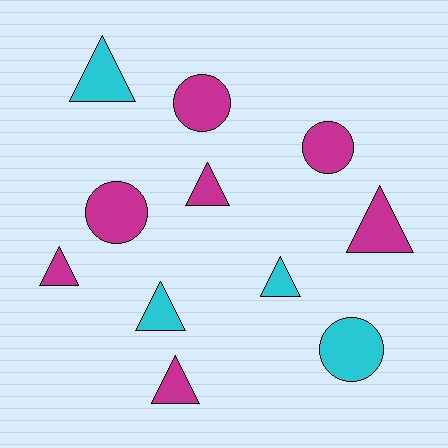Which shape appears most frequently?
Triangle, with 7 objects.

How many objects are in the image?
There are 11 objects.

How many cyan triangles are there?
There are 3 cyan triangles.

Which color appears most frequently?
Magenta, with 7 objects.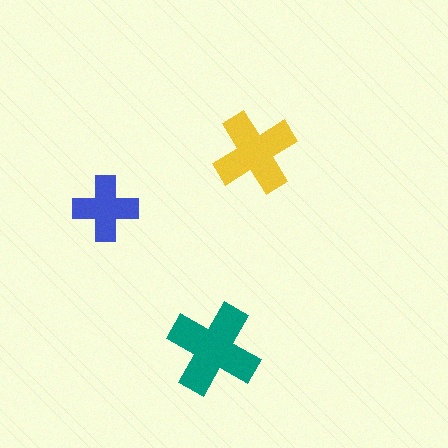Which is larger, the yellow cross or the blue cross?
The yellow one.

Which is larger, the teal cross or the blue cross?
The teal one.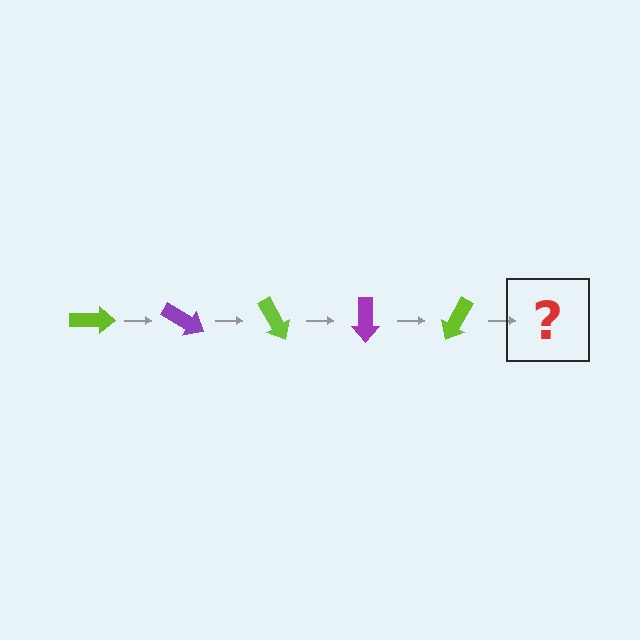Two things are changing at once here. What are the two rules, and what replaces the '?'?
The two rules are that it rotates 30 degrees each step and the color cycles through lime and purple. The '?' should be a purple arrow, rotated 150 degrees from the start.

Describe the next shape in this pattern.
It should be a purple arrow, rotated 150 degrees from the start.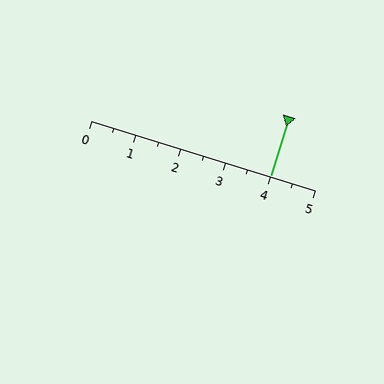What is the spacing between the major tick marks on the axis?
The major ticks are spaced 1 apart.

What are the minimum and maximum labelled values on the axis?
The axis runs from 0 to 5.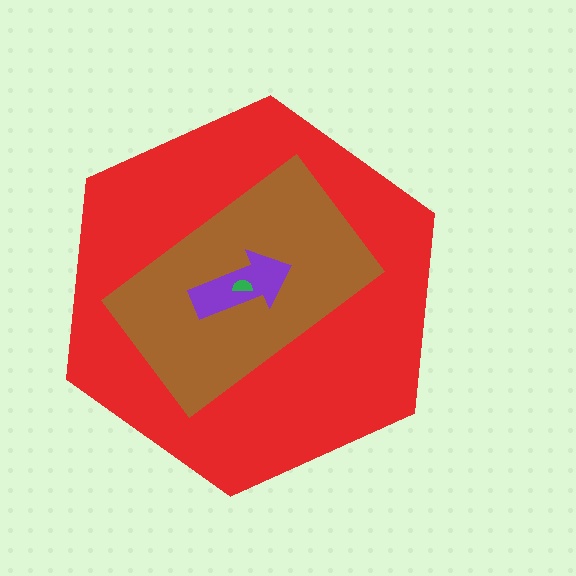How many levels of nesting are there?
4.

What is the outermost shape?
The red hexagon.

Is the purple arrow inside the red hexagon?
Yes.